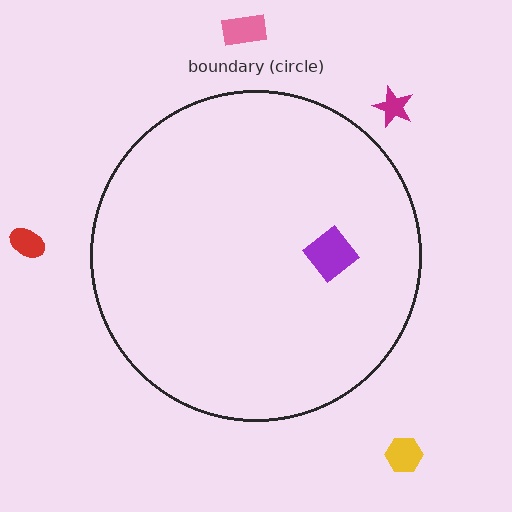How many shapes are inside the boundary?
1 inside, 4 outside.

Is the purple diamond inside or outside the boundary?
Inside.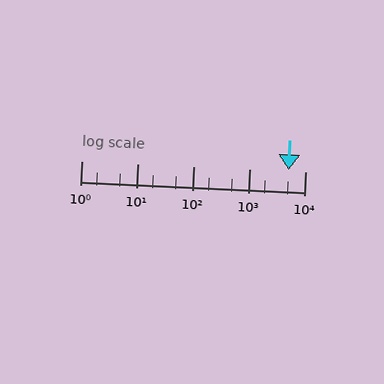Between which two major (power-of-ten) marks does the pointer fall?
The pointer is between 1000 and 10000.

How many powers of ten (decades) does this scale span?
The scale spans 4 decades, from 1 to 10000.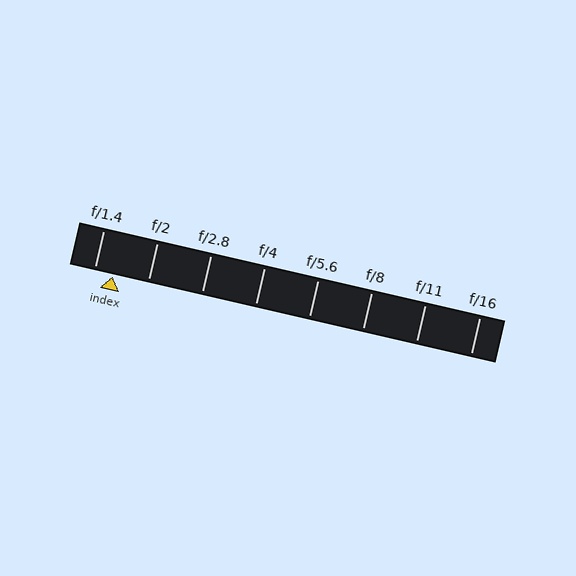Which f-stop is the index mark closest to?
The index mark is closest to f/1.4.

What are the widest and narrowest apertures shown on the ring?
The widest aperture shown is f/1.4 and the narrowest is f/16.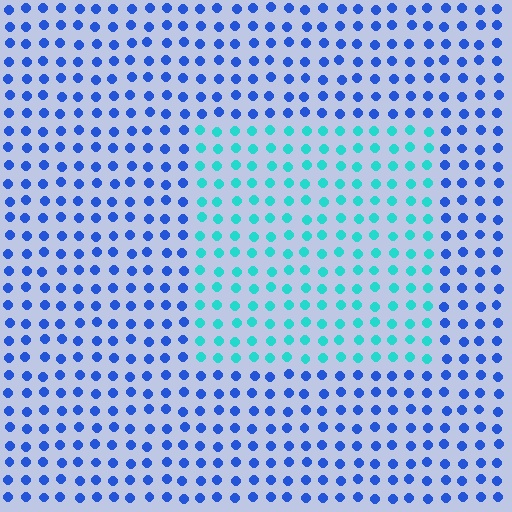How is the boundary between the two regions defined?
The boundary is defined purely by a slight shift in hue (about 48 degrees). Spacing, size, and orientation are identical on both sides.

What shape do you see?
I see a rectangle.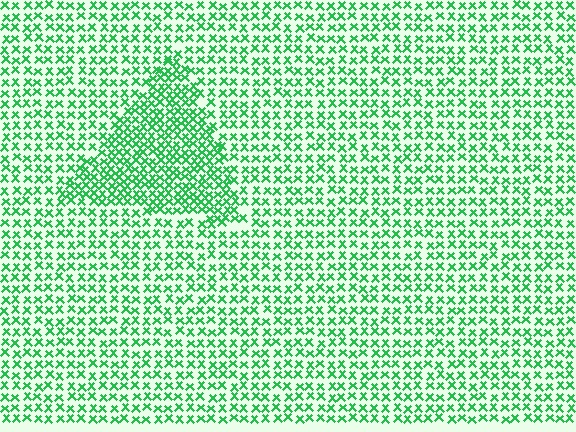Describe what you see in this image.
The image contains small green elements arranged at two different densities. A triangle-shaped region is visible where the elements are more densely packed than the surrounding area.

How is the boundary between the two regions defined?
The boundary is defined by a change in element density (approximately 1.7x ratio). All elements are the same color, size, and shape.